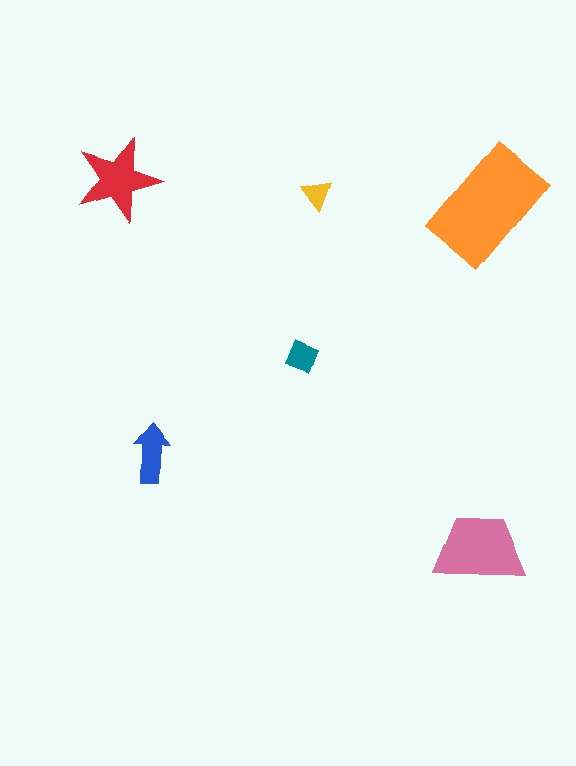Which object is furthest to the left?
The red star is leftmost.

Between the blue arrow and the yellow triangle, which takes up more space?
The blue arrow.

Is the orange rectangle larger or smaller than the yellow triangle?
Larger.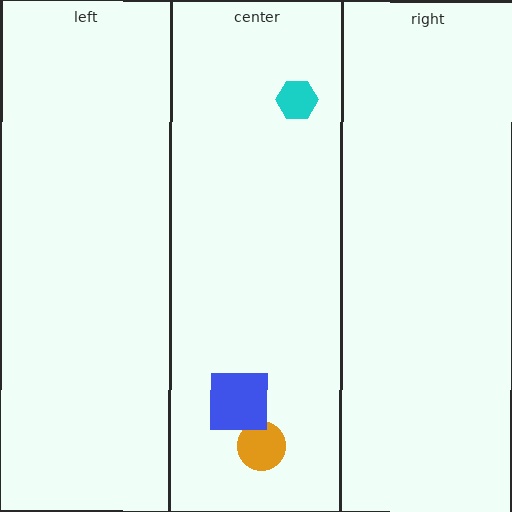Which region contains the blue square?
The center region.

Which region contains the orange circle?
The center region.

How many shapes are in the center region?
3.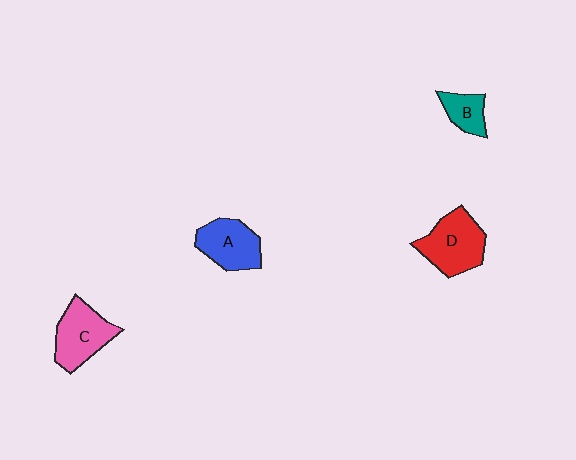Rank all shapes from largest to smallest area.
From largest to smallest: D (red), C (pink), A (blue), B (teal).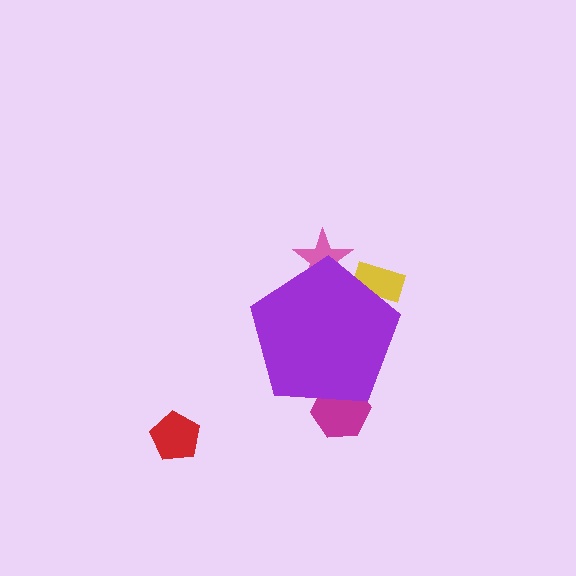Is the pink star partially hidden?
Yes, the pink star is partially hidden behind the purple pentagon.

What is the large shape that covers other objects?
A purple pentagon.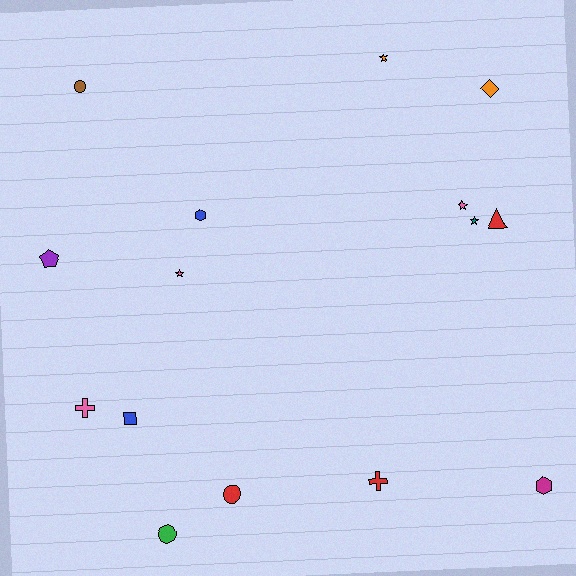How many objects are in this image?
There are 15 objects.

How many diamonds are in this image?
There is 1 diamond.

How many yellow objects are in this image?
There are no yellow objects.